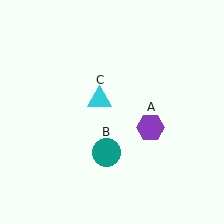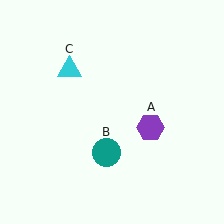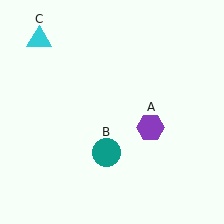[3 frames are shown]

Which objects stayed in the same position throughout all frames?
Purple hexagon (object A) and teal circle (object B) remained stationary.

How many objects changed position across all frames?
1 object changed position: cyan triangle (object C).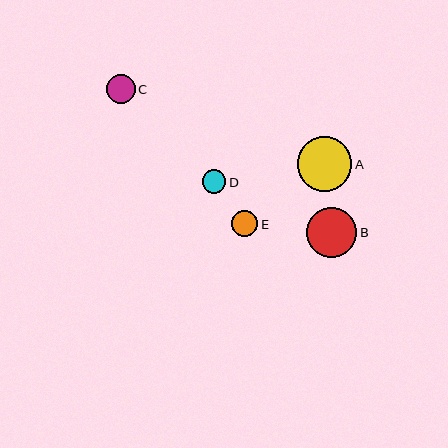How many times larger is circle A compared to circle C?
Circle A is approximately 1.9 times the size of circle C.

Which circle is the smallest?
Circle D is the smallest with a size of approximately 24 pixels.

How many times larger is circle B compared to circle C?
Circle B is approximately 1.8 times the size of circle C.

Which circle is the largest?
Circle A is the largest with a size of approximately 55 pixels.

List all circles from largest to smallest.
From largest to smallest: A, B, C, E, D.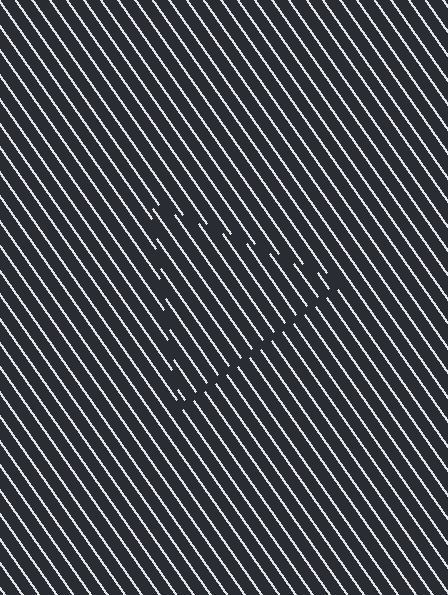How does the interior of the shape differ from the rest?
The interior of the shape contains the same grating, shifted by half a period — the contour is defined by the phase discontinuity where line-ends from the inner and outer gratings abut.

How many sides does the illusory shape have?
3 sides — the line-ends trace a triangle.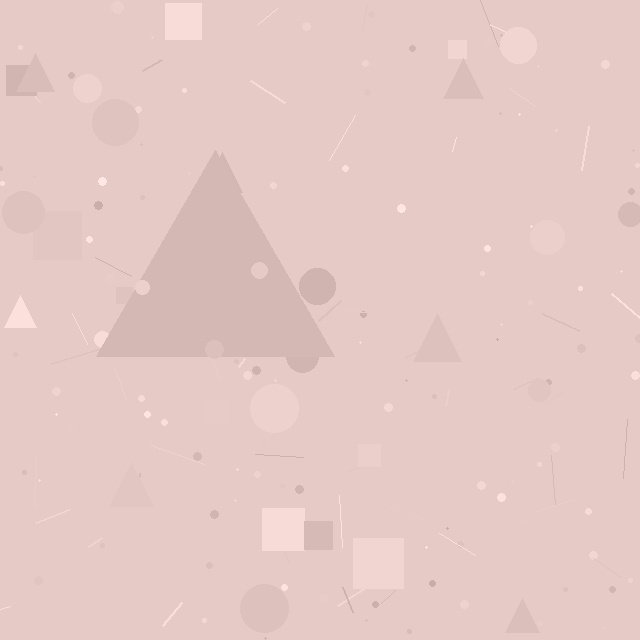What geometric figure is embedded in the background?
A triangle is embedded in the background.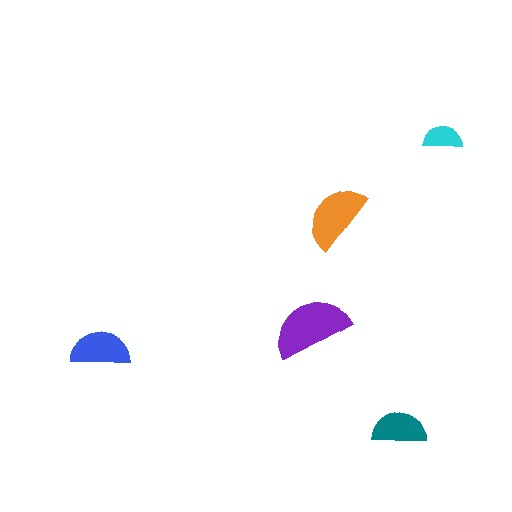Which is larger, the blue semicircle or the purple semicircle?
The purple one.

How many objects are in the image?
There are 5 objects in the image.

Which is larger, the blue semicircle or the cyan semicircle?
The blue one.